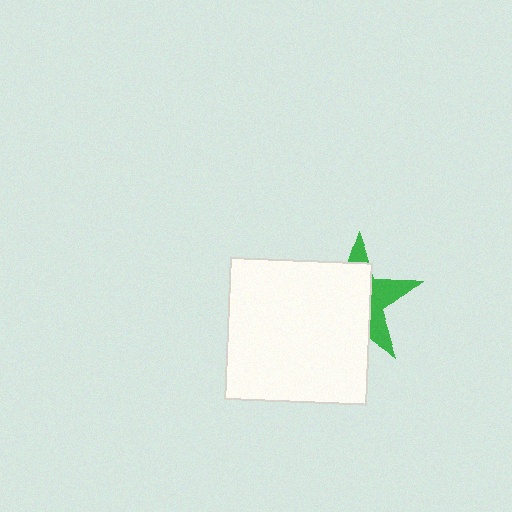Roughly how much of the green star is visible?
A small part of it is visible (roughly 35%).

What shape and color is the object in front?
The object in front is a white square.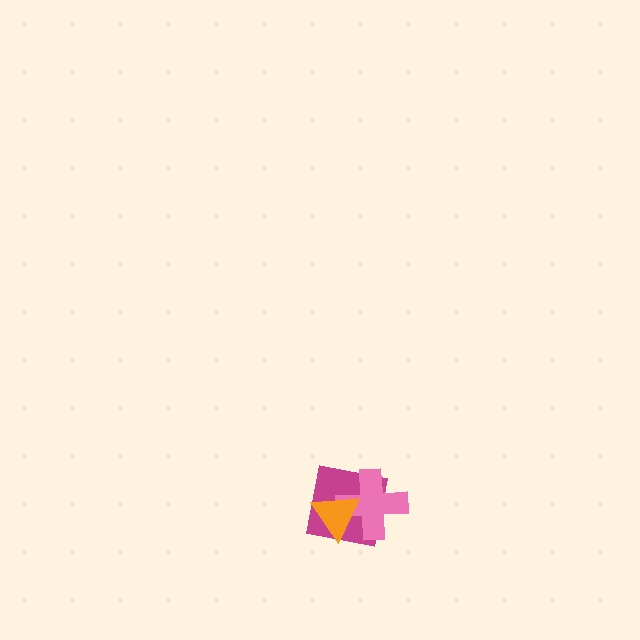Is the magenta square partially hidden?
Yes, it is partially covered by another shape.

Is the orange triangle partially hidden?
No, no other shape covers it.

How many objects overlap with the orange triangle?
2 objects overlap with the orange triangle.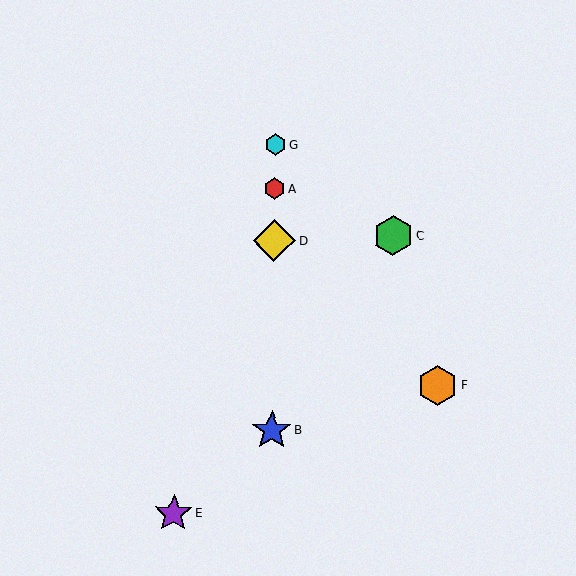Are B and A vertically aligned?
Yes, both are at x≈272.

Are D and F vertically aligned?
No, D is at x≈274 and F is at x≈437.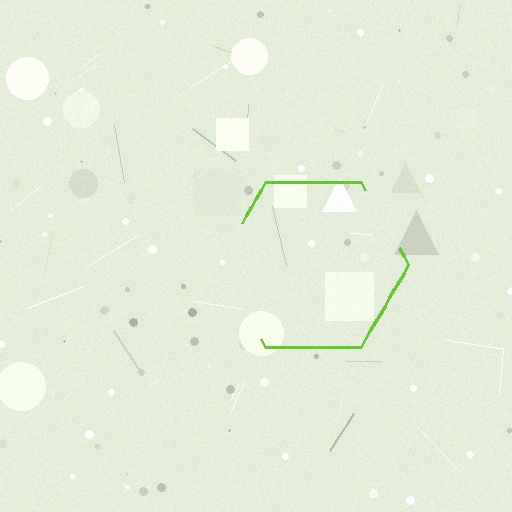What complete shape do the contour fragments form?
The contour fragments form a hexagon.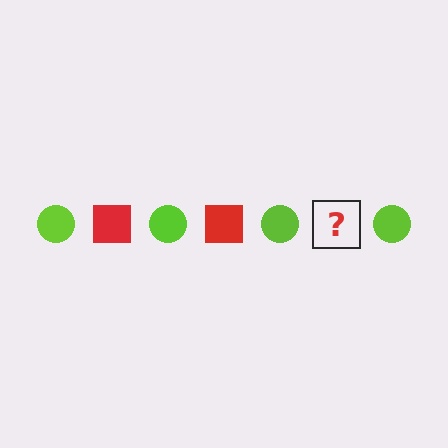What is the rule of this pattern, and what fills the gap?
The rule is that the pattern alternates between lime circle and red square. The gap should be filled with a red square.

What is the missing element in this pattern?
The missing element is a red square.